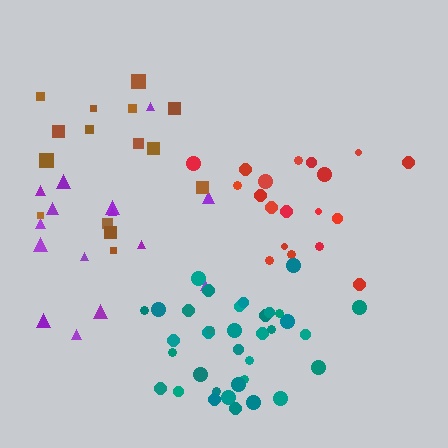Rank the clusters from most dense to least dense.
teal, red, brown, purple.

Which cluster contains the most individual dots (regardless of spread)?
Teal (35).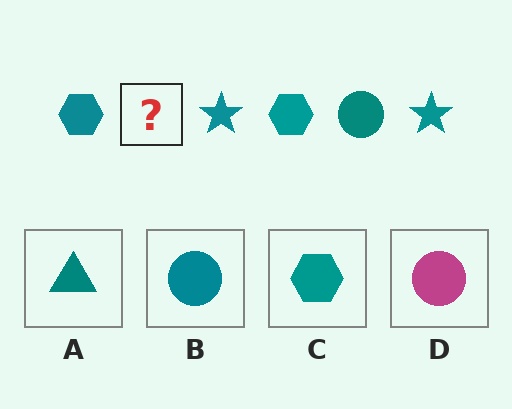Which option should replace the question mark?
Option B.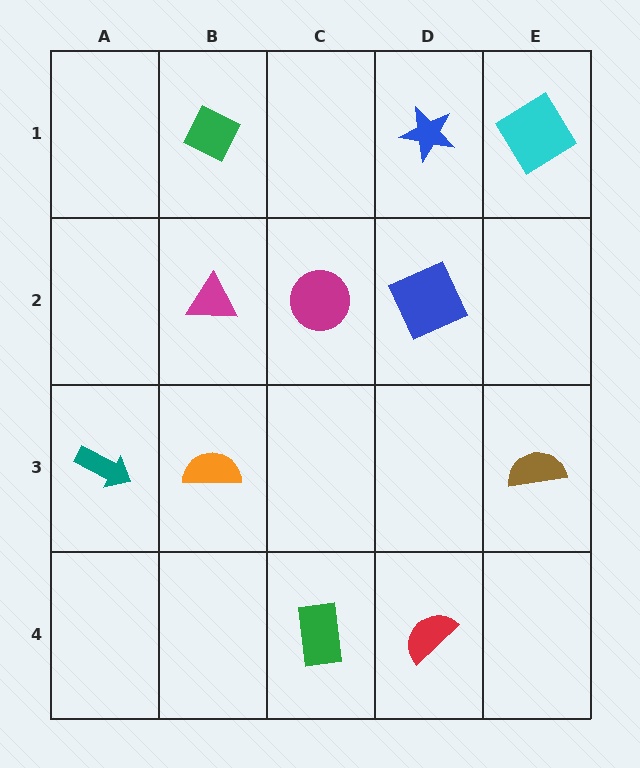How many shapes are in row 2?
3 shapes.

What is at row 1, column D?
A blue star.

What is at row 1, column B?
A green diamond.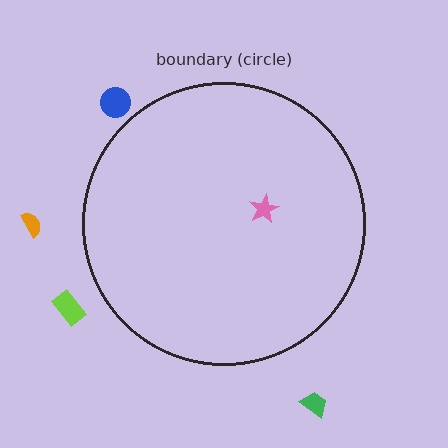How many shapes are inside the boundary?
1 inside, 4 outside.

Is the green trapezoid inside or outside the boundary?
Outside.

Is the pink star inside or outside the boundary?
Inside.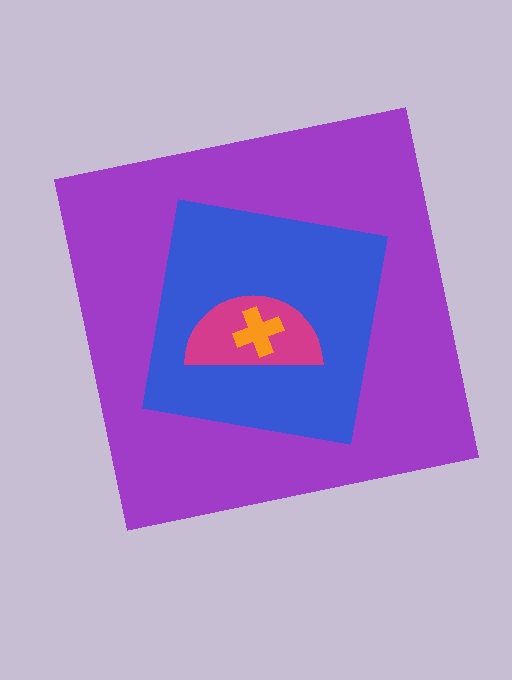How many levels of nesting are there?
4.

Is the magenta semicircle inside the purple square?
Yes.